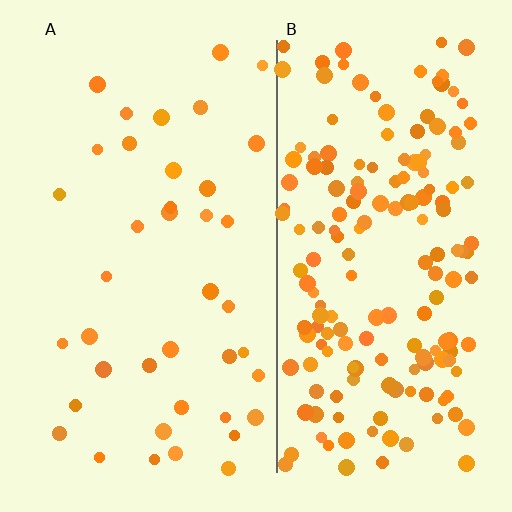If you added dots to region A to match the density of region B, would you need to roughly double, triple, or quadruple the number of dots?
Approximately quadruple.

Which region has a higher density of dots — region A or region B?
B (the right).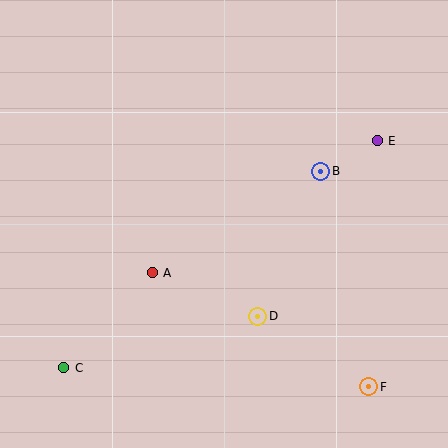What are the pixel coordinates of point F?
Point F is at (369, 387).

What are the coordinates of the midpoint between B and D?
The midpoint between B and D is at (289, 244).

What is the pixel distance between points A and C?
The distance between A and C is 130 pixels.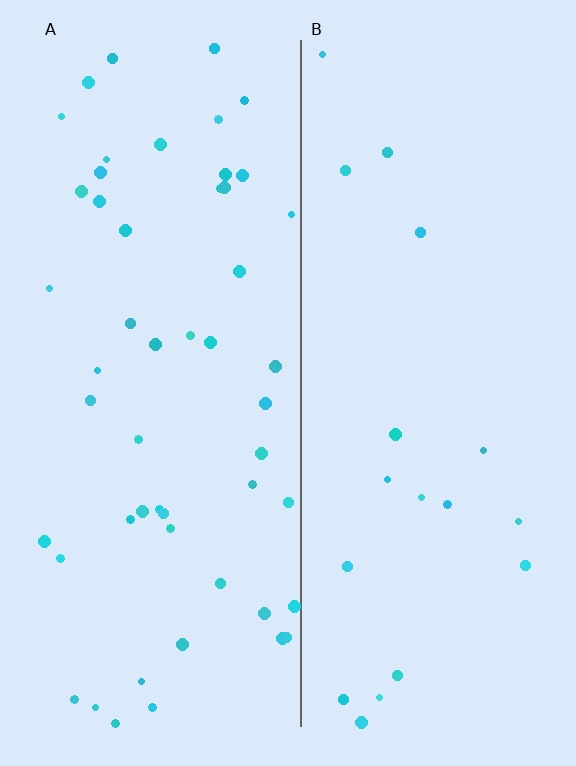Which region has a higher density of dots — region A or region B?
A (the left).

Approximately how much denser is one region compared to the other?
Approximately 2.8× — region A over region B.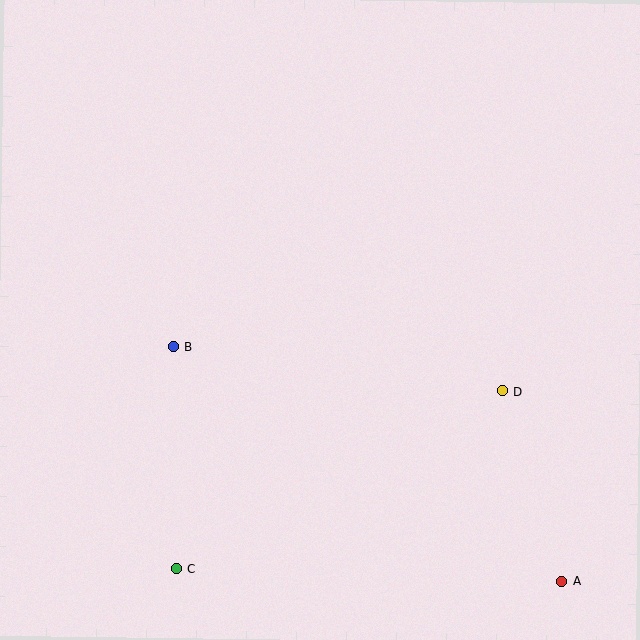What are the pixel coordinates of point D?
Point D is at (503, 391).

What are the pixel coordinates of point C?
Point C is at (176, 569).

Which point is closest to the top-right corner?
Point D is closest to the top-right corner.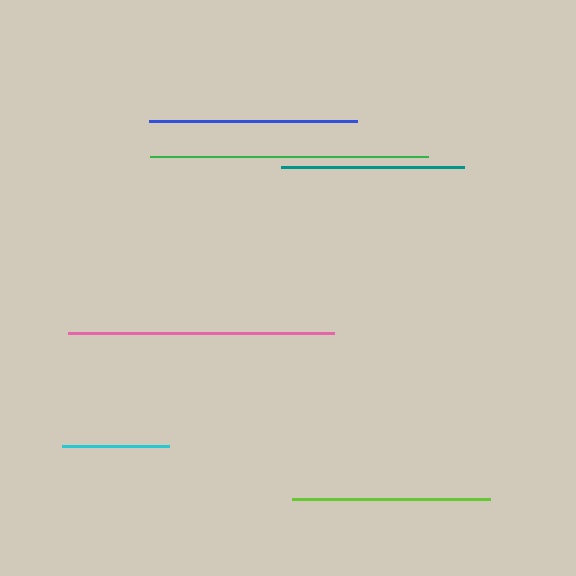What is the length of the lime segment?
The lime segment is approximately 197 pixels long.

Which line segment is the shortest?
The cyan line is the shortest at approximately 108 pixels.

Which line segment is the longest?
The green line is the longest at approximately 278 pixels.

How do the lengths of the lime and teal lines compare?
The lime and teal lines are approximately the same length.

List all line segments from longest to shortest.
From longest to shortest: green, pink, blue, lime, teal, cyan.